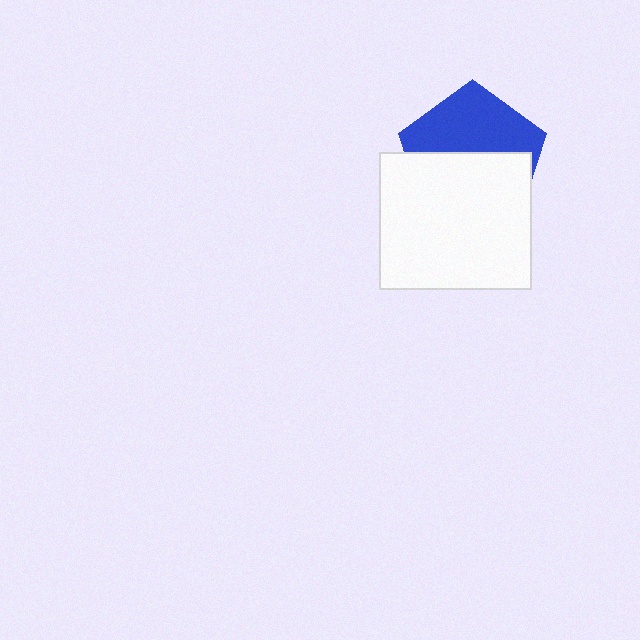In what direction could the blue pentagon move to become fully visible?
The blue pentagon could move up. That would shift it out from behind the white rectangle entirely.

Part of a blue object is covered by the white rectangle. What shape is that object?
It is a pentagon.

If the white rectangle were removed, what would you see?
You would see the complete blue pentagon.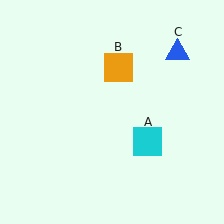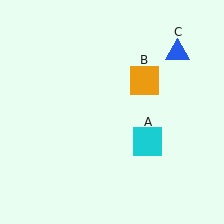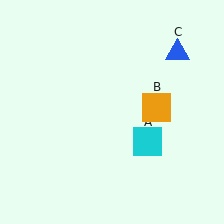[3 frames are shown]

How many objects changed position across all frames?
1 object changed position: orange square (object B).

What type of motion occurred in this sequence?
The orange square (object B) rotated clockwise around the center of the scene.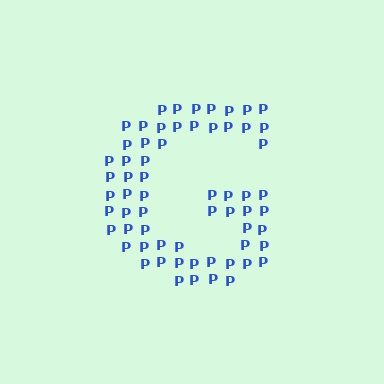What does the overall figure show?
The overall figure shows the letter G.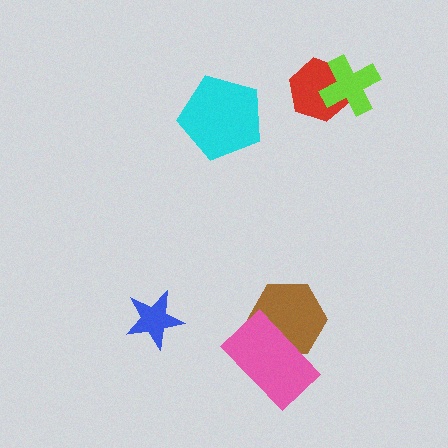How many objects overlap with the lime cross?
1 object overlaps with the lime cross.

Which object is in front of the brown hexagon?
The pink rectangle is in front of the brown hexagon.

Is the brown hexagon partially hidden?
Yes, it is partially covered by another shape.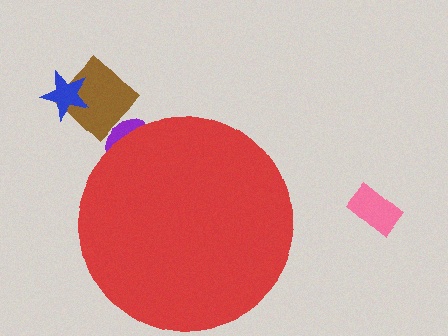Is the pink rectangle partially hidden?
No, the pink rectangle is fully visible.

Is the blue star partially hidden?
No, the blue star is fully visible.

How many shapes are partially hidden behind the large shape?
1 shape is partially hidden.